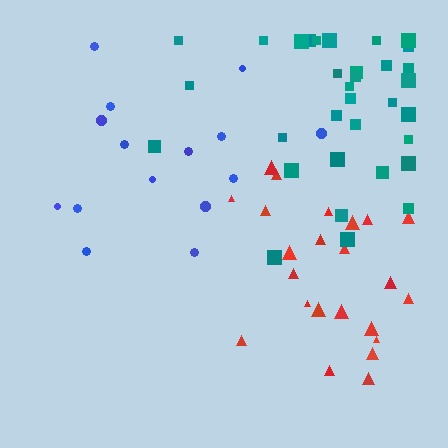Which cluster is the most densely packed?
Teal.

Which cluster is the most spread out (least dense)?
Blue.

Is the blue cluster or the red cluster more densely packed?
Red.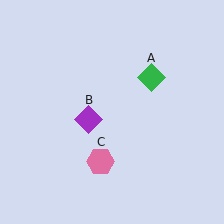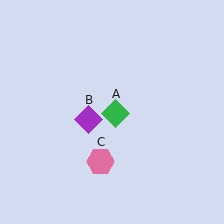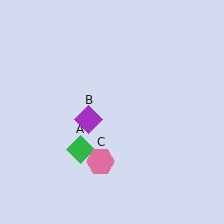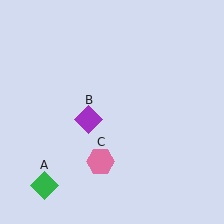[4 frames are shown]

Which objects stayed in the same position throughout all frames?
Purple diamond (object B) and pink hexagon (object C) remained stationary.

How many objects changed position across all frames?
1 object changed position: green diamond (object A).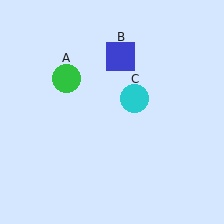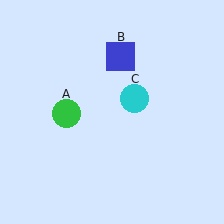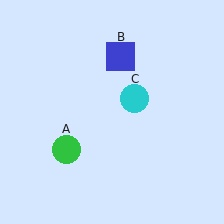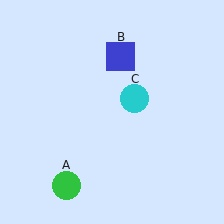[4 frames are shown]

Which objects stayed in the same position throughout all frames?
Blue square (object B) and cyan circle (object C) remained stationary.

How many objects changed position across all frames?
1 object changed position: green circle (object A).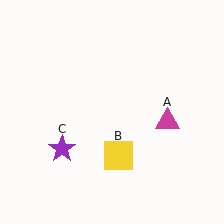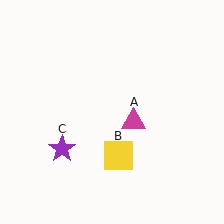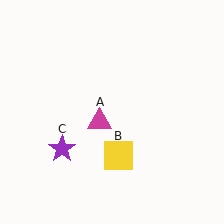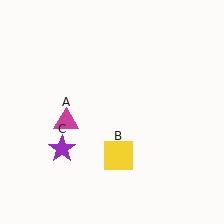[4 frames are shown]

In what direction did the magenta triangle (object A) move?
The magenta triangle (object A) moved left.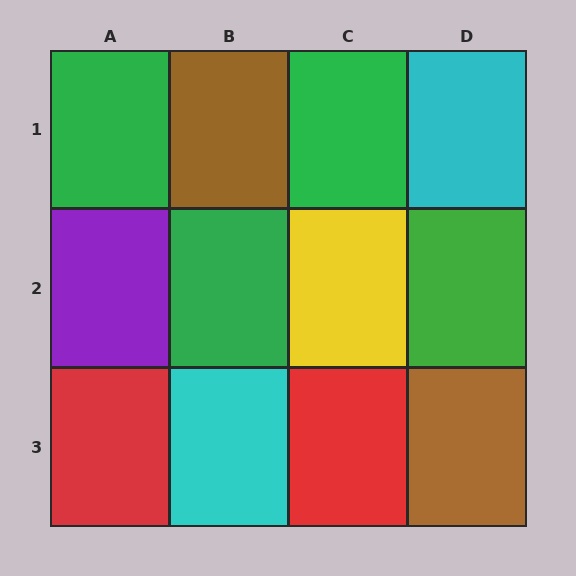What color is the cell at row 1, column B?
Brown.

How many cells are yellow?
1 cell is yellow.